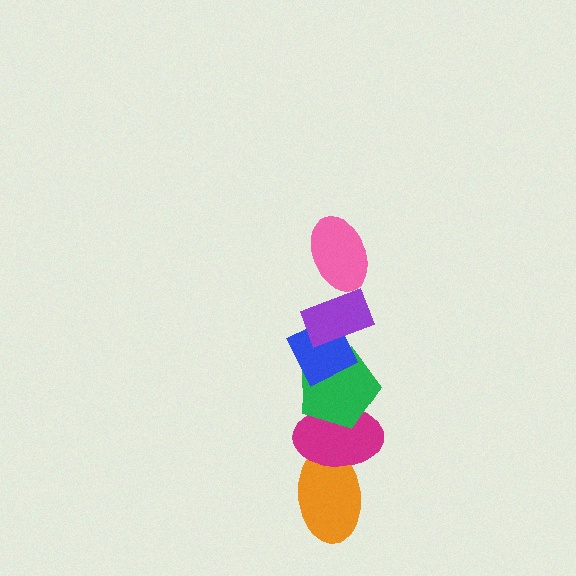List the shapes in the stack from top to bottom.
From top to bottom: the pink ellipse, the purple rectangle, the blue diamond, the green pentagon, the magenta ellipse, the orange ellipse.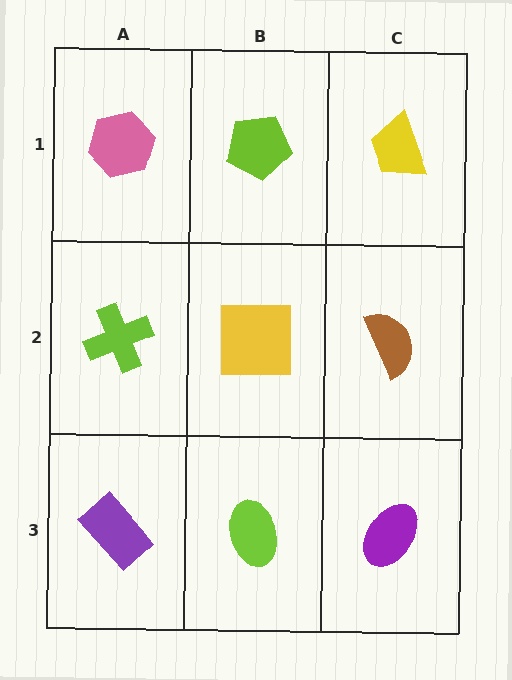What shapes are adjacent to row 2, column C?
A yellow trapezoid (row 1, column C), a purple ellipse (row 3, column C), a yellow square (row 2, column B).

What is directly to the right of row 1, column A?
A lime pentagon.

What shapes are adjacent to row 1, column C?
A brown semicircle (row 2, column C), a lime pentagon (row 1, column B).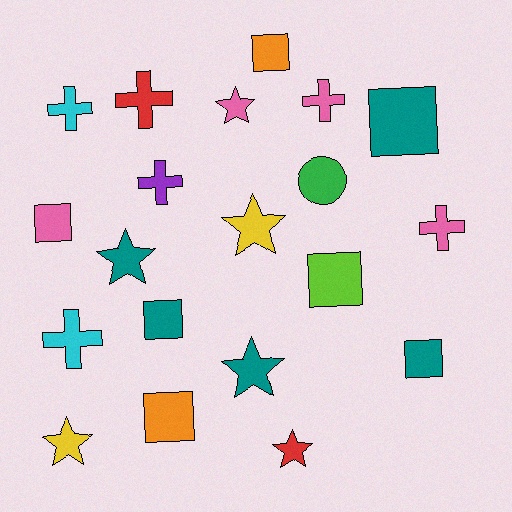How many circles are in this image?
There is 1 circle.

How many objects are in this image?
There are 20 objects.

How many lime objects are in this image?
There is 1 lime object.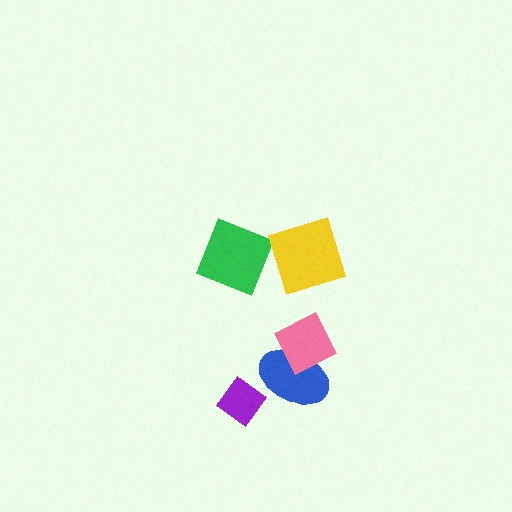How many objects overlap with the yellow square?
0 objects overlap with the yellow square.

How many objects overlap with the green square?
0 objects overlap with the green square.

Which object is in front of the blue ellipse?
The pink diamond is in front of the blue ellipse.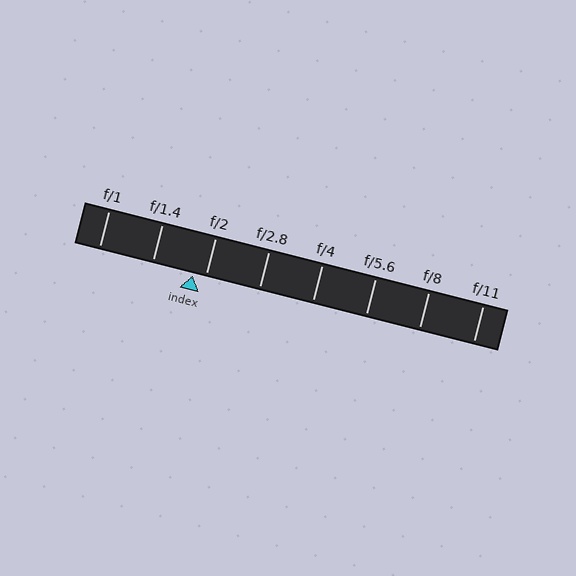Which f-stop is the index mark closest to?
The index mark is closest to f/2.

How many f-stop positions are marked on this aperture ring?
There are 8 f-stop positions marked.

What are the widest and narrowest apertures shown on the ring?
The widest aperture shown is f/1 and the narrowest is f/11.